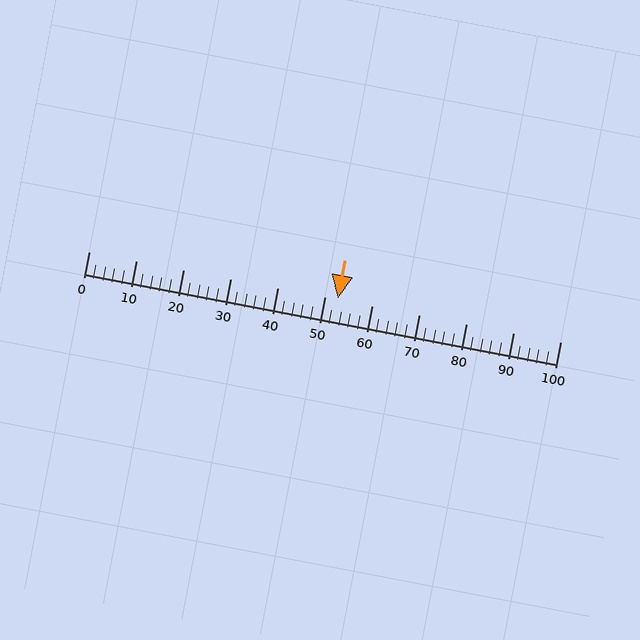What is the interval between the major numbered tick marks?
The major tick marks are spaced 10 units apart.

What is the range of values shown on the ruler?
The ruler shows values from 0 to 100.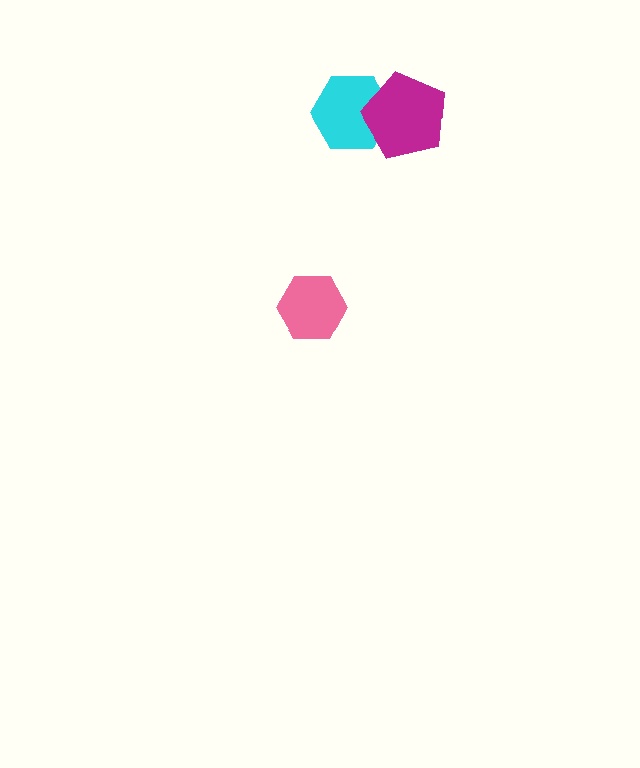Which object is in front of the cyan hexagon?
The magenta pentagon is in front of the cyan hexagon.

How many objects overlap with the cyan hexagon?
1 object overlaps with the cyan hexagon.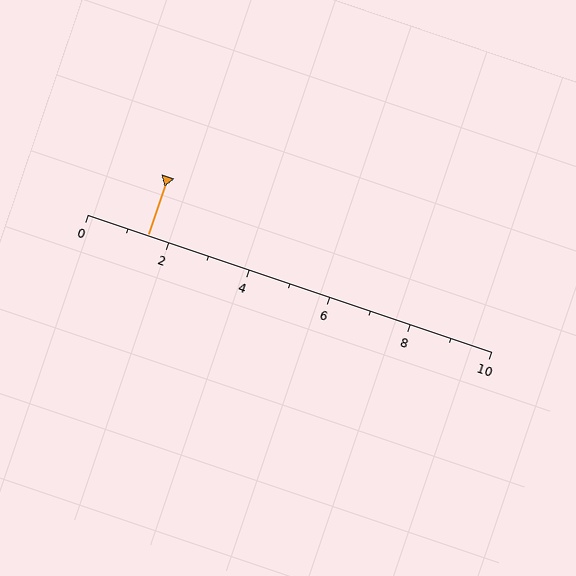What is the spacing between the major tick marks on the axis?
The major ticks are spaced 2 apart.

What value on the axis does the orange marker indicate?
The marker indicates approximately 1.5.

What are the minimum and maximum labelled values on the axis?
The axis runs from 0 to 10.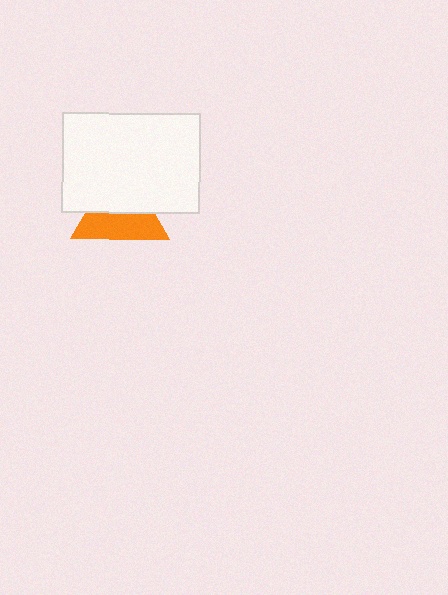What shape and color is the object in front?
The object in front is a white rectangle.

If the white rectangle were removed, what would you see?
You would see the complete orange triangle.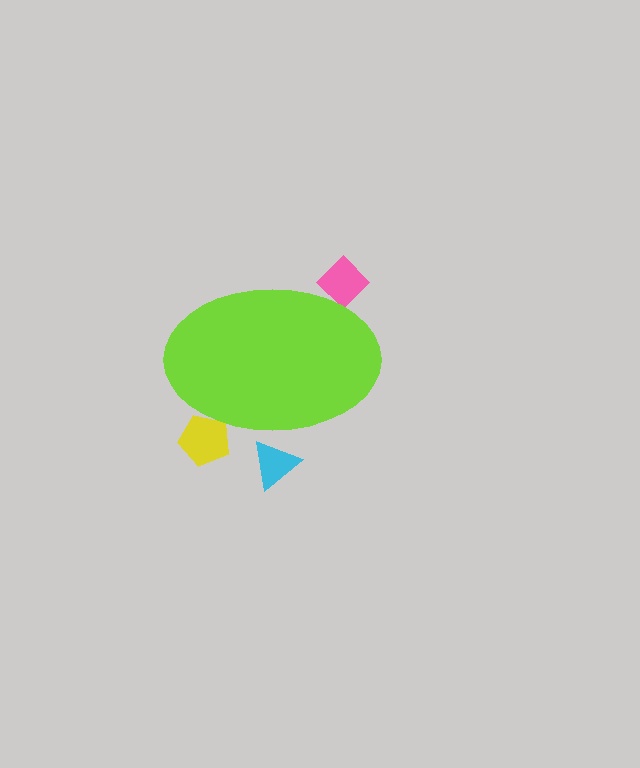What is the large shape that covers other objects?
A lime ellipse.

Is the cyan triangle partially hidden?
Yes, the cyan triangle is partially hidden behind the lime ellipse.